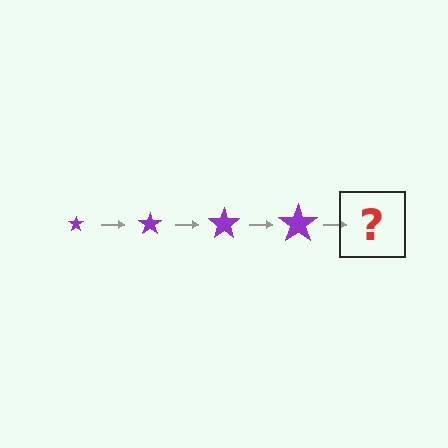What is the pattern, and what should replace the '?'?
The pattern is that the star gets progressively larger each step. The '?' should be a purple star, larger than the previous one.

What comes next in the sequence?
The next element should be a purple star, larger than the previous one.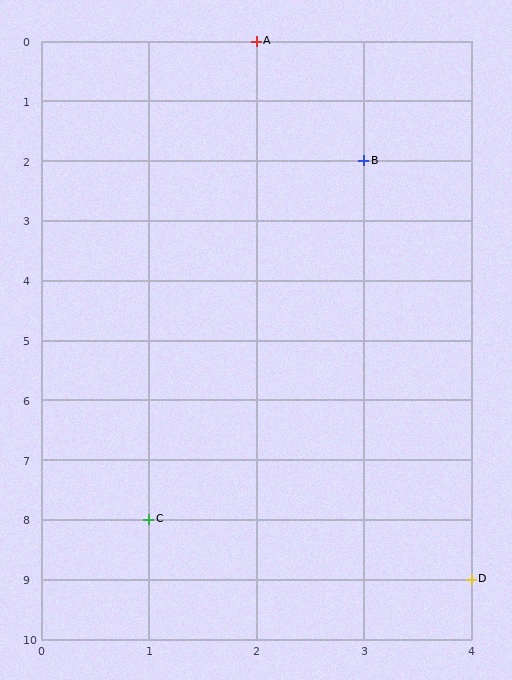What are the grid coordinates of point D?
Point D is at grid coordinates (4, 9).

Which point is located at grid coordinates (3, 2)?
Point B is at (3, 2).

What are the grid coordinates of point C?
Point C is at grid coordinates (1, 8).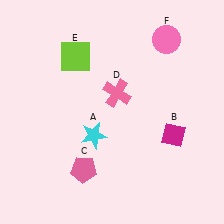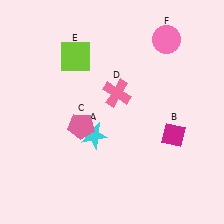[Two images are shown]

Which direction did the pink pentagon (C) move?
The pink pentagon (C) moved up.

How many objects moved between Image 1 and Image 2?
1 object moved between the two images.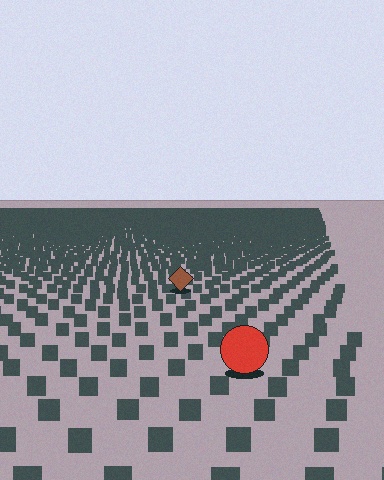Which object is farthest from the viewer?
The brown diamond is farthest from the viewer. It appears smaller and the ground texture around it is denser.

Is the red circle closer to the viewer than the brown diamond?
Yes. The red circle is closer — you can tell from the texture gradient: the ground texture is coarser near it.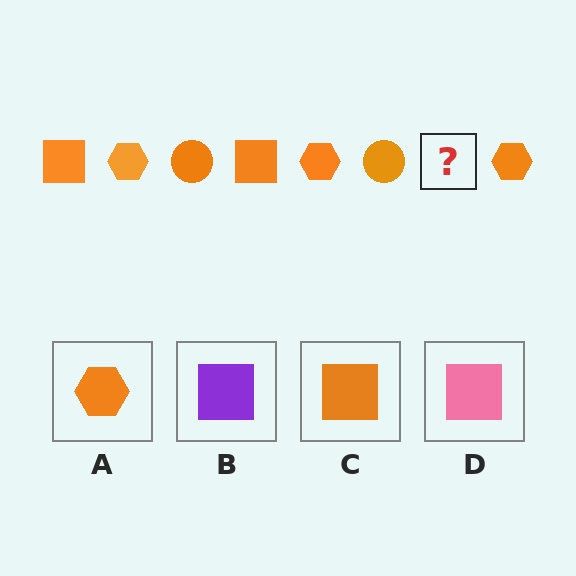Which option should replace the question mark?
Option C.